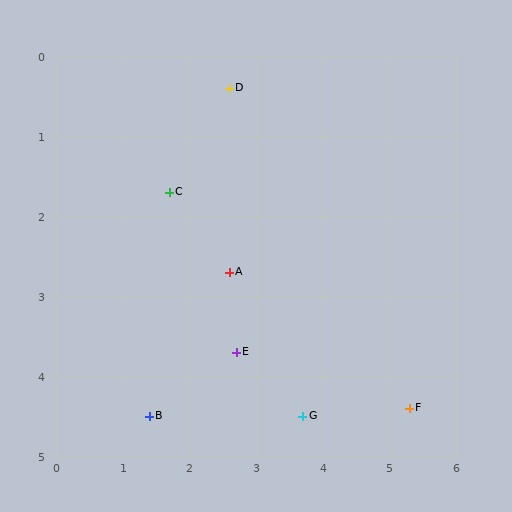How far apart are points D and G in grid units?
Points D and G are about 4.2 grid units apart.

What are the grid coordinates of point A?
Point A is at approximately (2.6, 2.7).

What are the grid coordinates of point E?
Point E is at approximately (2.7, 3.7).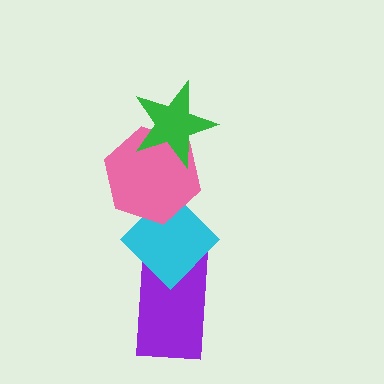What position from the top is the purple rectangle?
The purple rectangle is 4th from the top.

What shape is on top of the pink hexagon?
The green star is on top of the pink hexagon.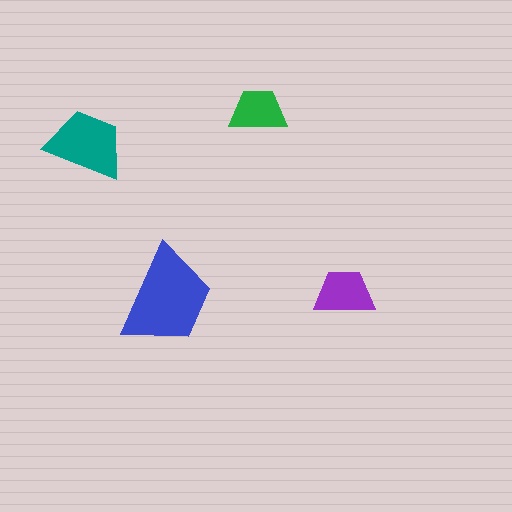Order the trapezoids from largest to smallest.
the blue one, the teal one, the purple one, the green one.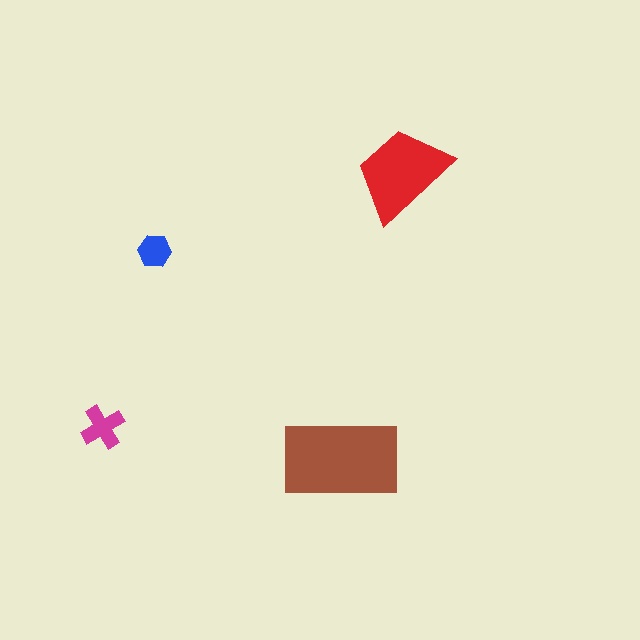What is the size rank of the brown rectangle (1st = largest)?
1st.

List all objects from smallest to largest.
The blue hexagon, the magenta cross, the red trapezoid, the brown rectangle.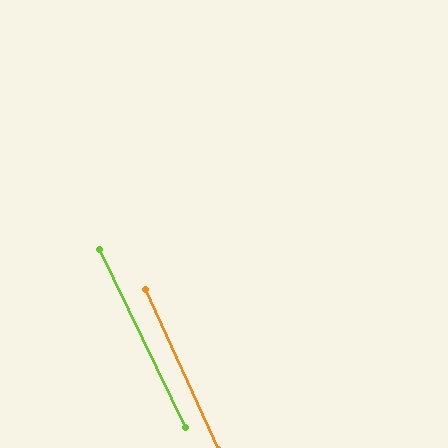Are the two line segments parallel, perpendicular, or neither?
Parallel — their directions differ by only 1.5°.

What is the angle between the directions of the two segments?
Approximately 2 degrees.